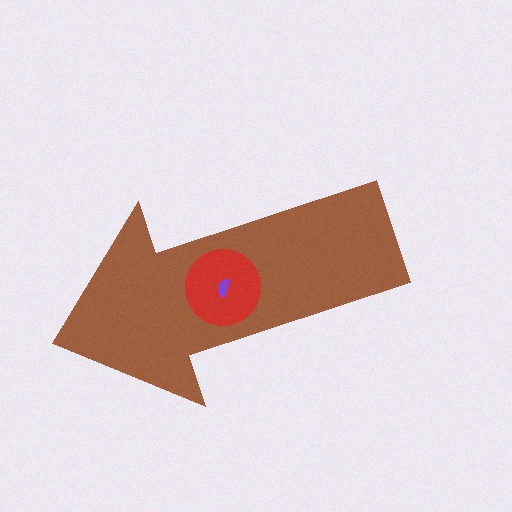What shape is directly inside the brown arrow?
The red circle.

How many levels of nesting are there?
3.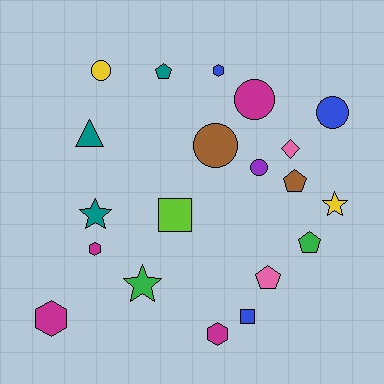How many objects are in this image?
There are 20 objects.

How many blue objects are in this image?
There are 3 blue objects.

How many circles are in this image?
There are 5 circles.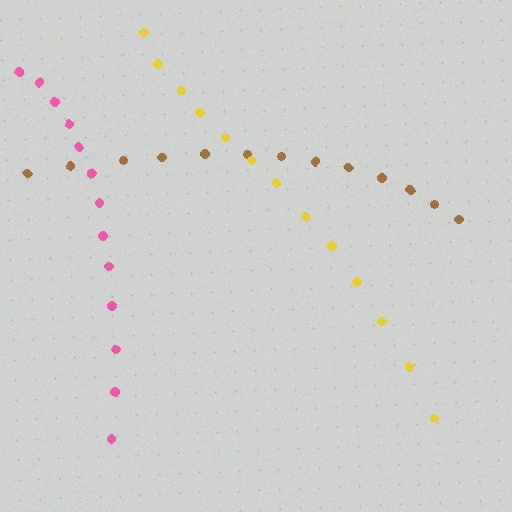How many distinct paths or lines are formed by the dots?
There are 3 distinct paths.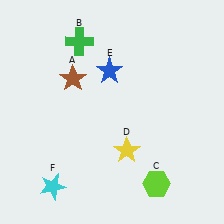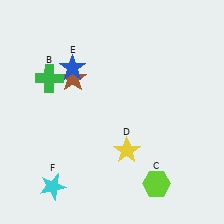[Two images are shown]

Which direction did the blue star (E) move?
The blue star (E) moved left.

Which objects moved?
The objects that moved are: the green cross (B), the blue star (E).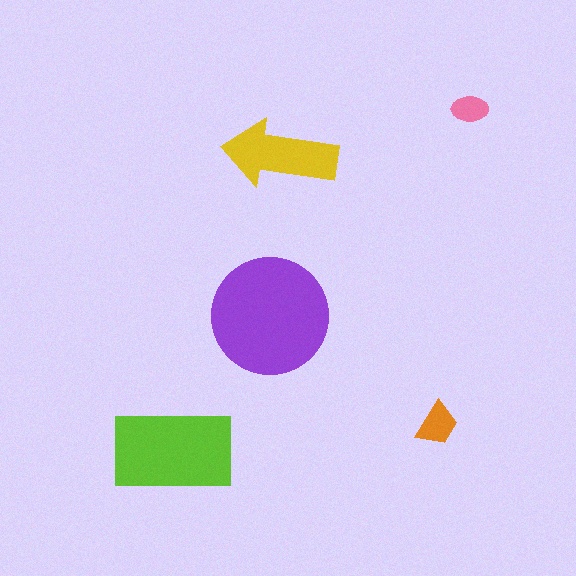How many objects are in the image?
There are 5 objects in the image.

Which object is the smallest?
The pink ellipse.